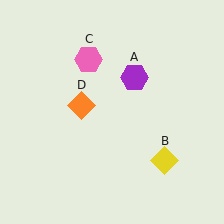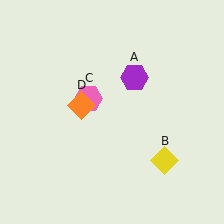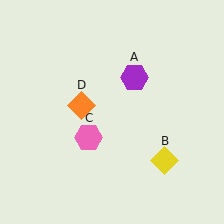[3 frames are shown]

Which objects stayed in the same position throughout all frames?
Purple hexagon (object A) and yellow diamond (object B) and orange diamond (object D) remained stationary.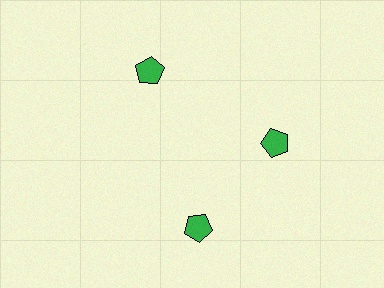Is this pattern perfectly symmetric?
No. The 3 green pentagons are arranged in a ring, but one element near the 7 o'clock position is rotated out of alignment along the ring, breaking the 3-fold rotational symmetry.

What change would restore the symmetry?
The symmetry would be restored by rotating it back into even spacing with its neighbors so that all 3 pentagons sit at equal angles and equal distance from the center.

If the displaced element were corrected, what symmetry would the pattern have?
It would have 3-fold rotational symmetry — the pattern would map onto itself every 120 degrees.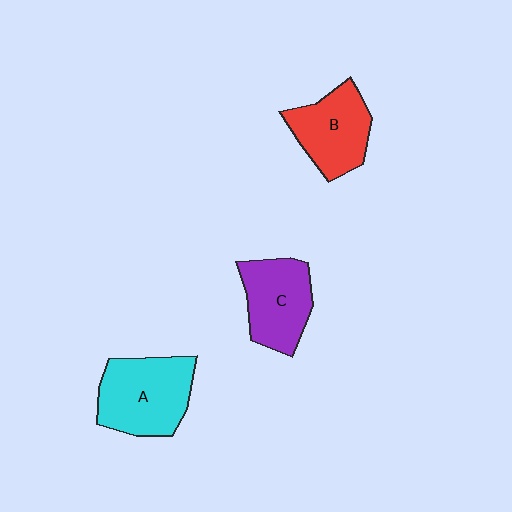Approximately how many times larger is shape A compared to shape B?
Approximately 1.2 times.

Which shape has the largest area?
Shape A (cyan).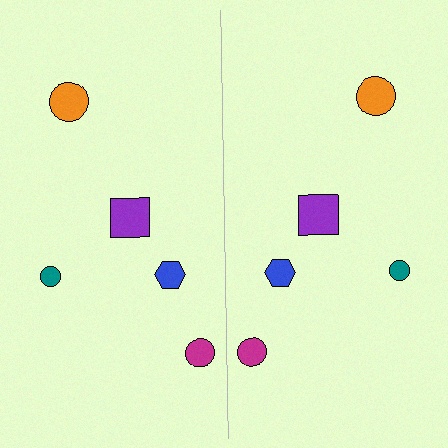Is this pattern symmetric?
Yes, this pattern has bilateral (reflection) symmetry.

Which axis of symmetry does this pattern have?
The pattern has a vertical axis of symmetry running through the center of the image.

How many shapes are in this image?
There are 10 shapes in this image.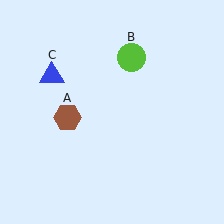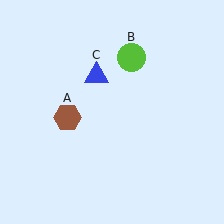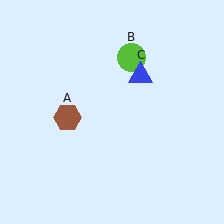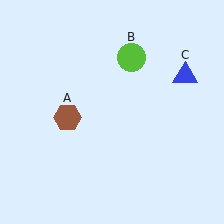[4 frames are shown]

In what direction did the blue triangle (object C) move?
The blue triangle (object C) moved right.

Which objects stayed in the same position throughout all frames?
Brown hexagon (object A) and lime circle (object B) remained stationary.